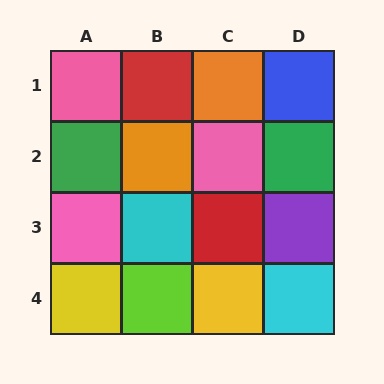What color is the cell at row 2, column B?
Orange.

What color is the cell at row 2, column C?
Pink.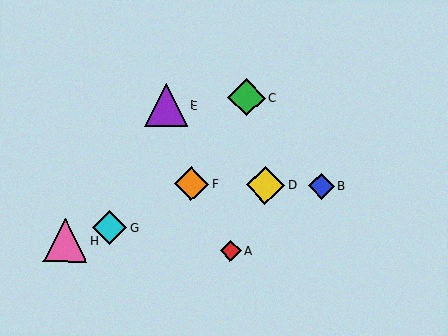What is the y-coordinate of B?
Object B is at y≈186.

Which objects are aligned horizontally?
Objects B, D, F are aligned horizontally.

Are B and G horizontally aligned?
No, B is at y≈186 and G is at y≈228.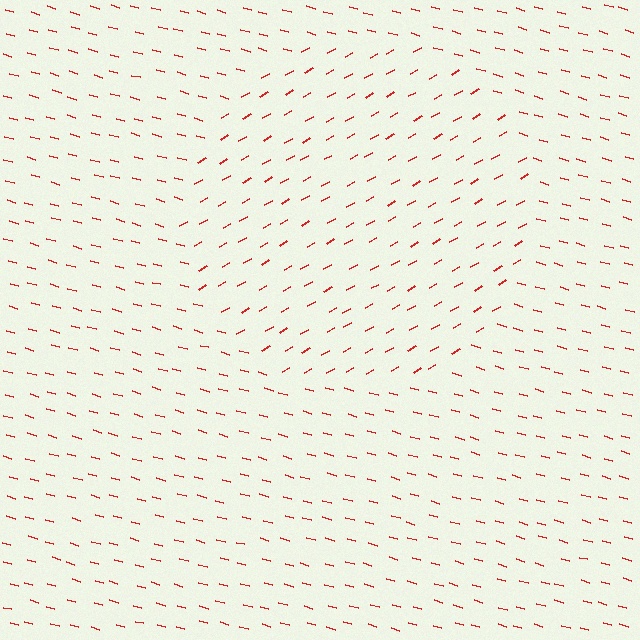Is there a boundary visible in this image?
Yes, there is a texture boundary formed by a change in line orientation.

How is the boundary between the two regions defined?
The boundary is defined purely by a change in line orientation (approximately 45 degrees difference). All lines are the same color and thickness.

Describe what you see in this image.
The image is filled with small red line segments. A circle region in the image has lines oriented differently from the surrounding lines, creating a visible texture boundary.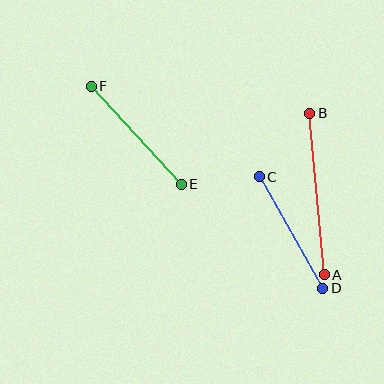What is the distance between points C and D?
The distance is approximately 128 pixels.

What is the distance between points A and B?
The distance is approximately 162 pixels.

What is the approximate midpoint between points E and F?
The midpoint is at approximately (136, 135) pixels.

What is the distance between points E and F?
The distance is approximately 133 pixels.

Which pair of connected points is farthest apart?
Points A and B are farthest apart.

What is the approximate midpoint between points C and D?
The midpoint is at approximately (291, 233) pixels.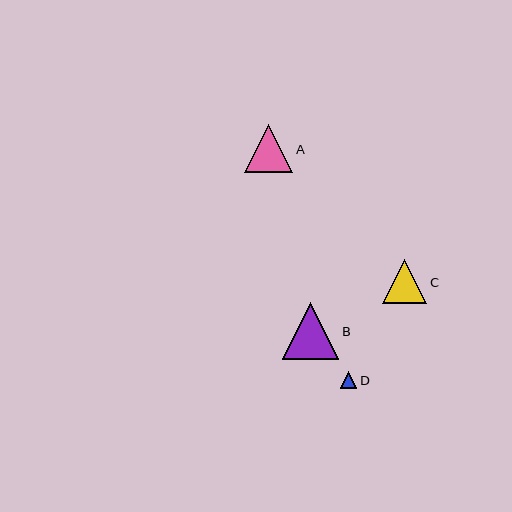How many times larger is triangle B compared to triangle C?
Triangle B is approximately 1.3 times the size of triangle C.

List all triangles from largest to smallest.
From largest to smallest: B, A, C, D.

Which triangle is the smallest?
Triangle D is the smallest with a size of approximately 16 pixels.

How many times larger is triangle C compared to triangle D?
Triangle C is approximately 2.7 times the size of triangle D.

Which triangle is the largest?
Triangle B is the largest with a size of approximately 56 pixels.